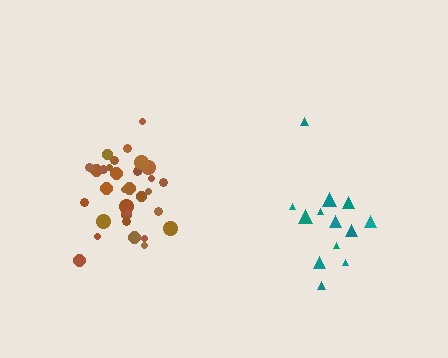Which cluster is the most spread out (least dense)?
Teal.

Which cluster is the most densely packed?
Brown.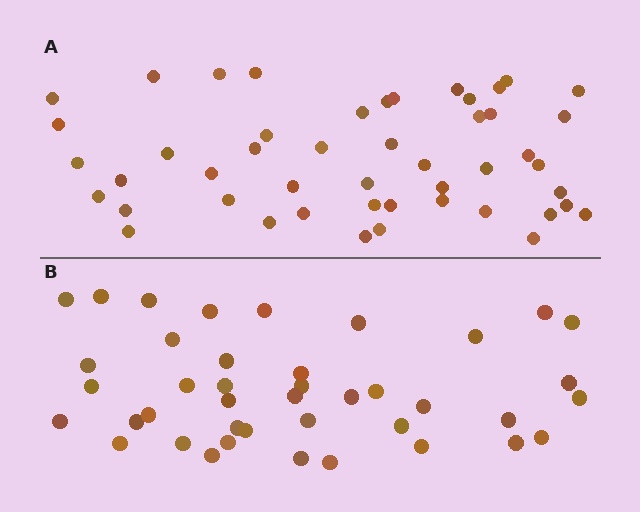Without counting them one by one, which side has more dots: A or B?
Region A (the top region) has more dots.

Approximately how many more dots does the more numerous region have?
Region A has roughly 8 or so more dots than region B.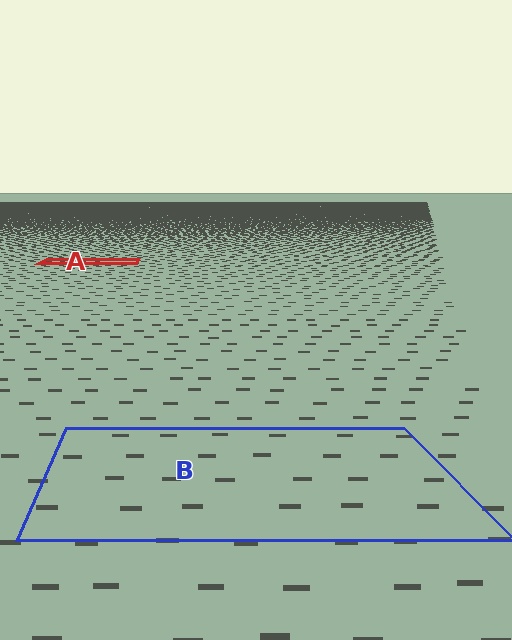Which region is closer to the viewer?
Region B is closer. The texture elements there are larger and more spread out.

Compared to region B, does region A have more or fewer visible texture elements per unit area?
Region A has more texture elements per unit area — they are packed more densely because it is farther away.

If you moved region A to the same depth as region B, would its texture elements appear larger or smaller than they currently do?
They would appear larger. At a closer depth, the same texture elements are projected at a bigger on-screen size.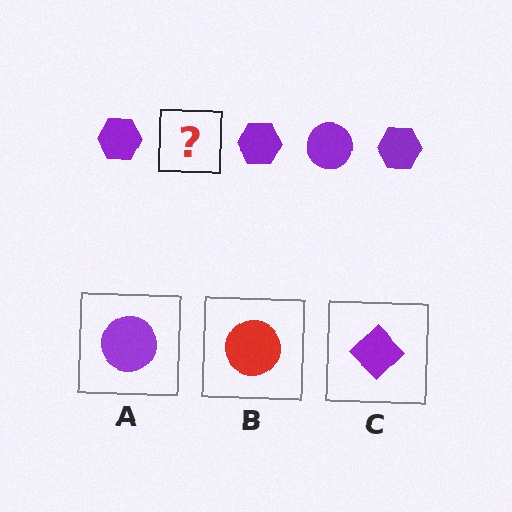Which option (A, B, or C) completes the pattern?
A.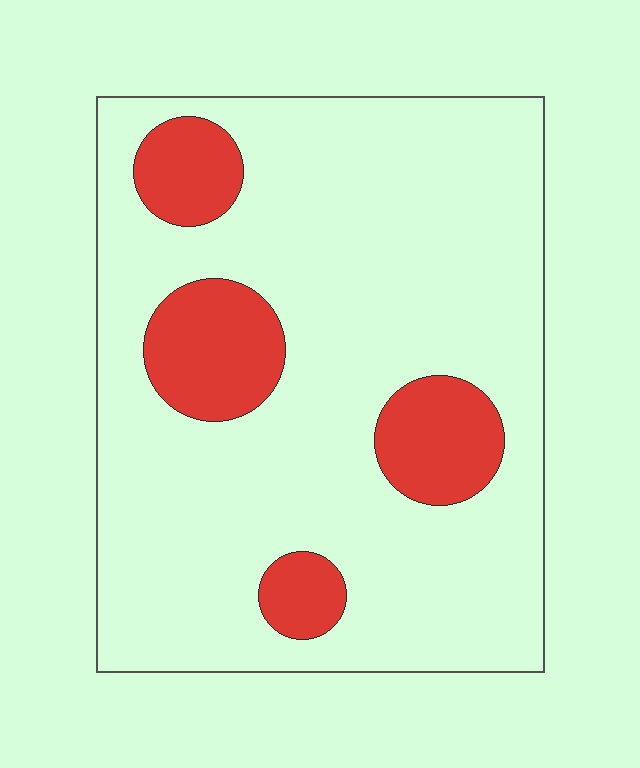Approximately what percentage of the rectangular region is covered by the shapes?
Approximately 20%.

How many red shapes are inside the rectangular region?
4.